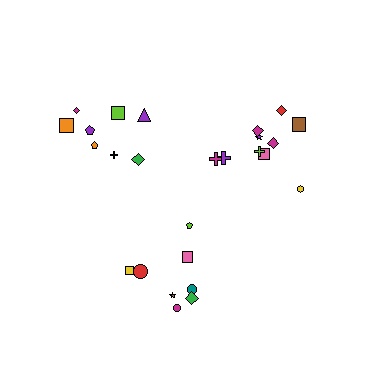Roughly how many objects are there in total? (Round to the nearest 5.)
Roughly 25 objects in total.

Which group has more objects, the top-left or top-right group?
The top-right group.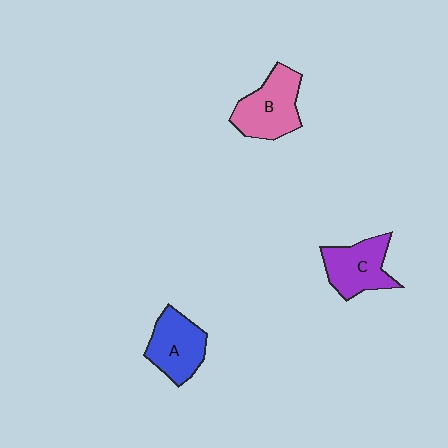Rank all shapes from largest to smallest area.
From largest to smallest: B (pink), A (blue), C (purple).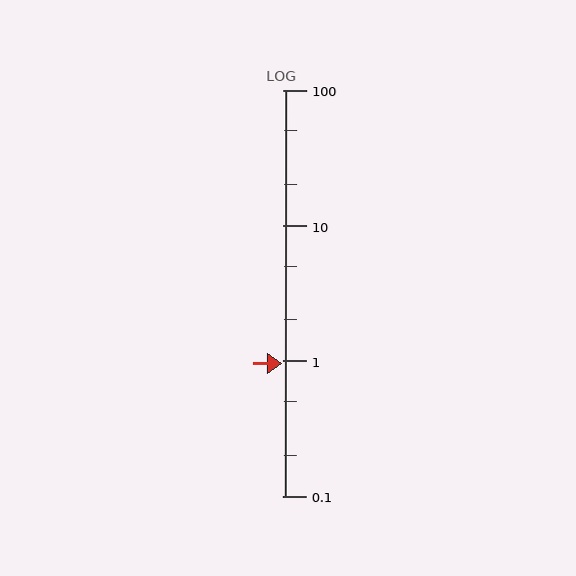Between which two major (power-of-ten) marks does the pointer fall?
The pointer is between 0.1 and 1.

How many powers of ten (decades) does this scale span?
The scale spans 3 decades, from 0.1 to 100.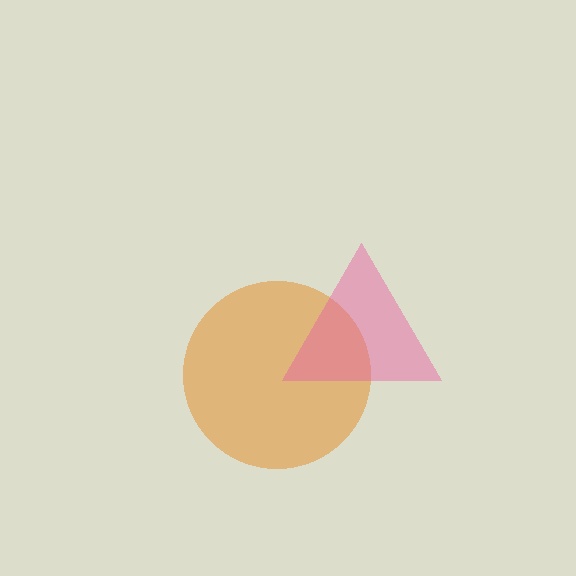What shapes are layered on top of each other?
The layered shapes are: an orange circle, a pink triangle.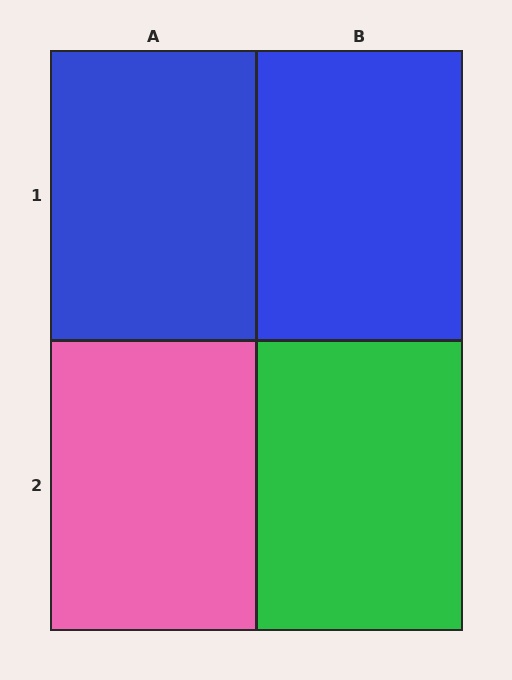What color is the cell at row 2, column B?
Green.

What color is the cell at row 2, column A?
Pink.